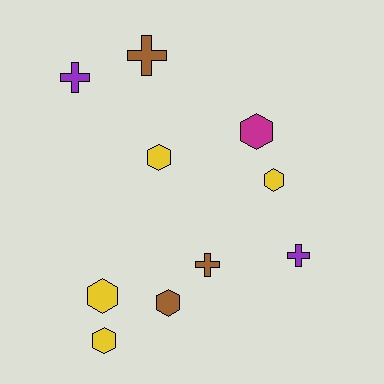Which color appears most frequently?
Yellow, with 4 objects.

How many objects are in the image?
There are 10 objects.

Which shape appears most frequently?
Hexagon, with 6 objects.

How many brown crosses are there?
There are 2 brown crosses.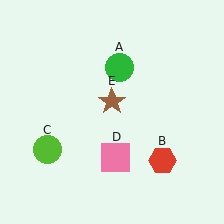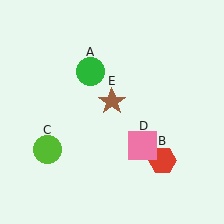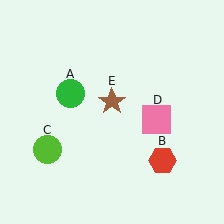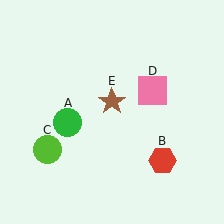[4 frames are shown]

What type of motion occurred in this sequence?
The green circle (object A), pink square (object D) rotated counterclockwise around the center of the scene.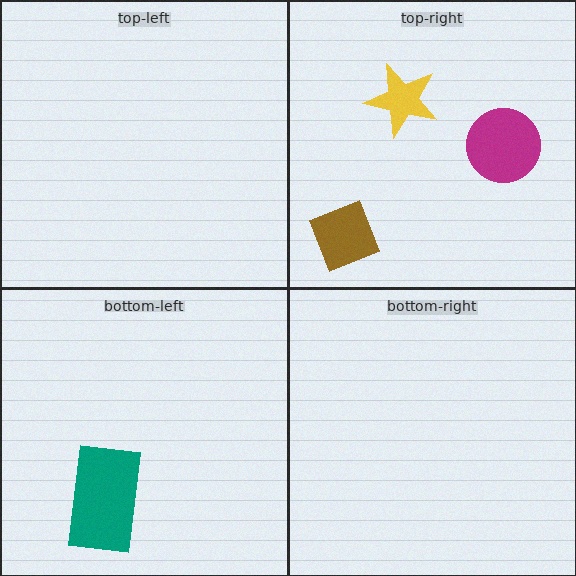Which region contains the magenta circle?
The top-right region.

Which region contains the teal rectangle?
The bottom-left region.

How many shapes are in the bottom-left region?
1.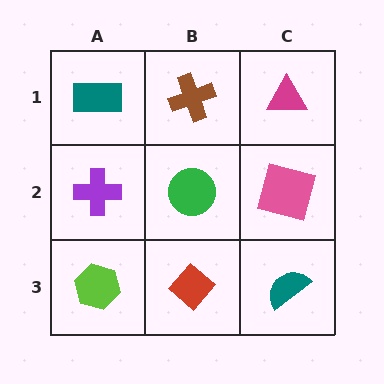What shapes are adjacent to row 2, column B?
A brown cross (row 1, column B), a red diamond (row 3, column B), a purple cross (row 2, column A), a pink square (row 2, column C).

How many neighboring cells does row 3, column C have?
2.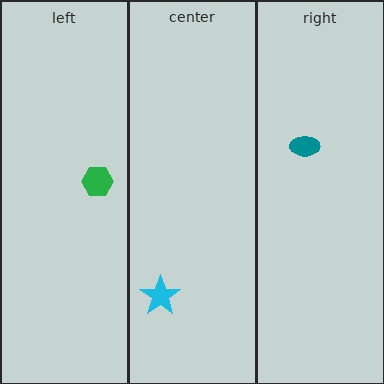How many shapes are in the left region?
1.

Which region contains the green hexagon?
The left region.